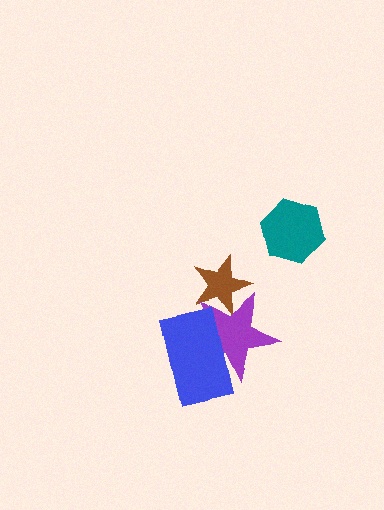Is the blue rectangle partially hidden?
No, no other shape covers it.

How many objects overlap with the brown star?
1 object overlaps with the brown star.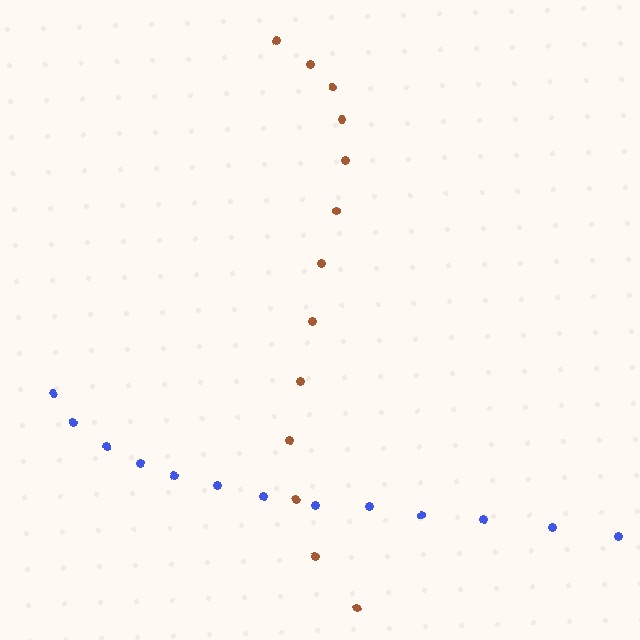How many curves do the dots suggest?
There are 2 distinct paths.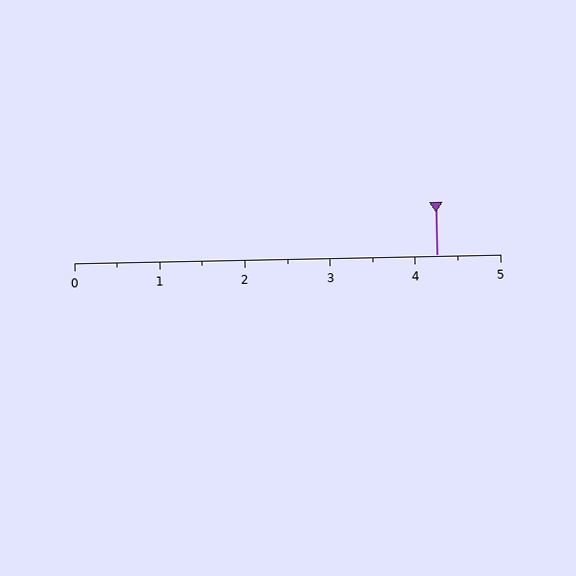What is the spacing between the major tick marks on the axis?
The major ticks are spaced 1 apart.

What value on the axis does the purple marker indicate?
The marker indicates approximately 4.2.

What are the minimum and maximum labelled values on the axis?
The axis runs from 0 to 5.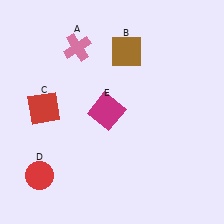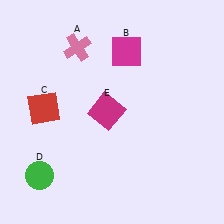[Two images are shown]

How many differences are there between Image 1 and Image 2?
There are 2 differences between the two images.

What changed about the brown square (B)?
In Image 1, B is brown. In Image 2, it changed to magenta.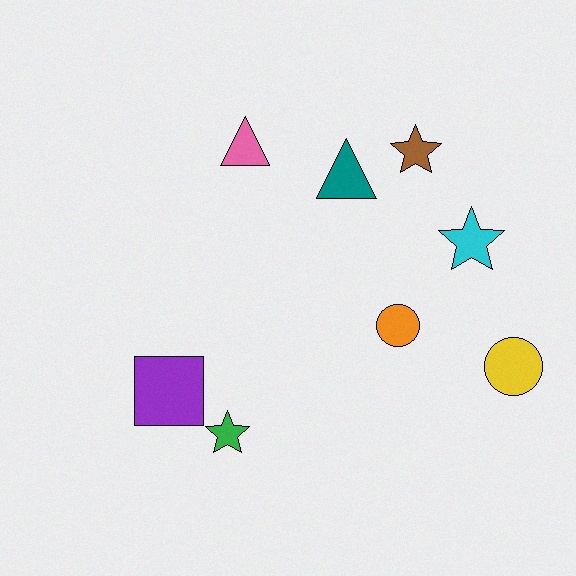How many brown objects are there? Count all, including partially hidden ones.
There is 1 brown object.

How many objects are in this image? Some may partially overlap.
There are 8 objects.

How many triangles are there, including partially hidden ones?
There are 2 triangles.